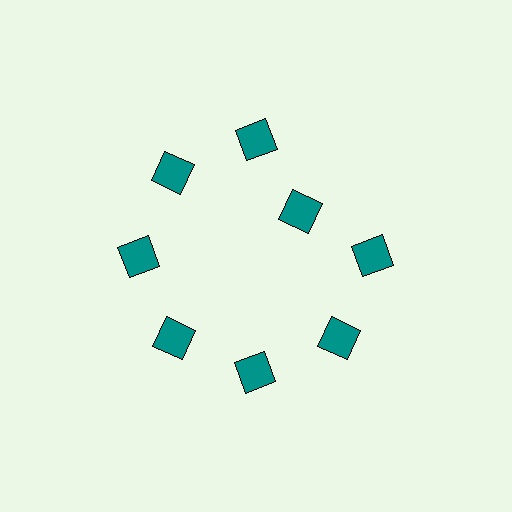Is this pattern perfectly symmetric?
No. The 8 teal diamonds are arranged in a ring, but one element near the 2 o'clock position is pulled inward toward the center, breaking the 8-fold rotational symmetry.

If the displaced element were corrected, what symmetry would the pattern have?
It would have 8-fold rotational symmetry — the pattern would map onto itself every 45 degrees.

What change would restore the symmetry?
The symmetry would be restored by moving it outward, back onto the ring so that all 8 diamonds sit at equal angles and equal distance from the center.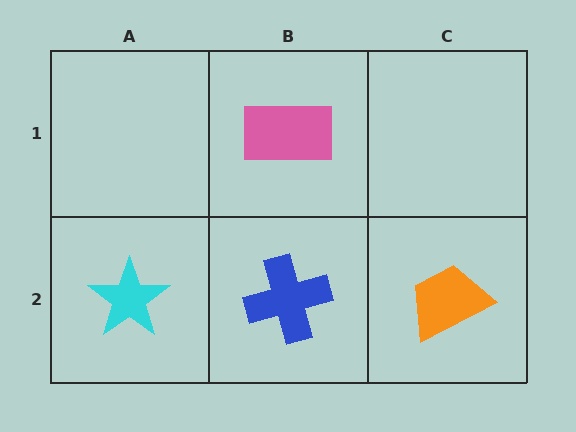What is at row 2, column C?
An orange trapezoid.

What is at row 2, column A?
A cyan star.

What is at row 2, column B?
A blue cross.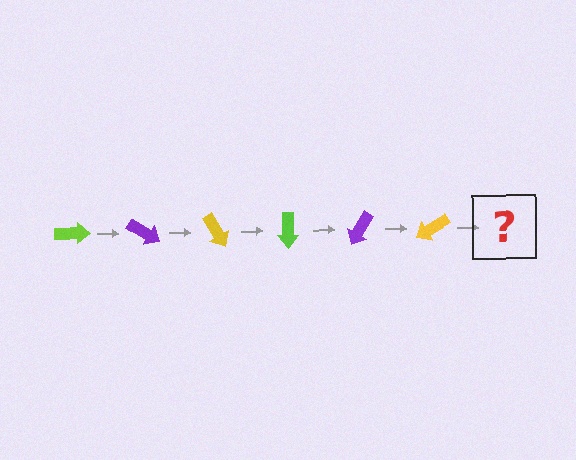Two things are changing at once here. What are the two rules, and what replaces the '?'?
The two rules are that it rotates 30 degrees each step and the color cycles through lime, purple, and yellow. The '?' should be a lime arrow, rotated 180 degrees from the start.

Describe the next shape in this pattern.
It should be a lime arrow, rotated 180 degrees from the start.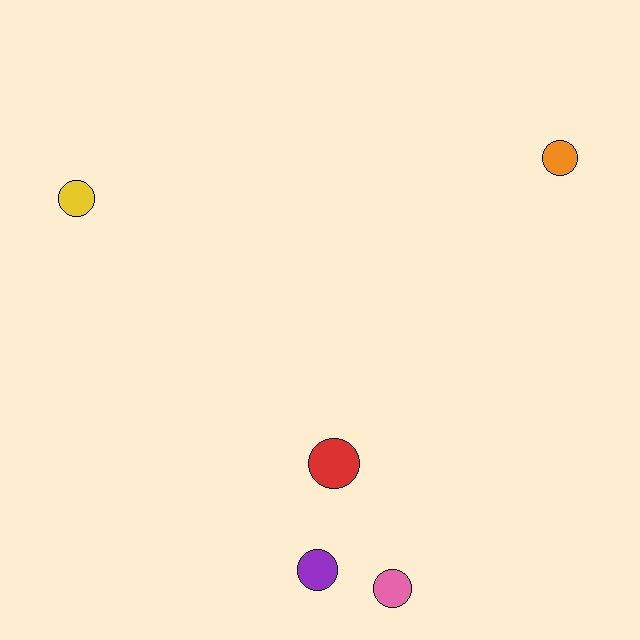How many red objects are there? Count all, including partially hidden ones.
There is 1 red object.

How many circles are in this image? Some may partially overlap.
There are 5 circles.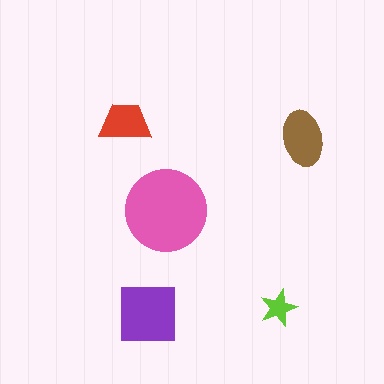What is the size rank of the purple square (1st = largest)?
2nd.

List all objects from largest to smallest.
The pink circle, the purple square, the brown ellipse, the red trapezoid, the lime star.